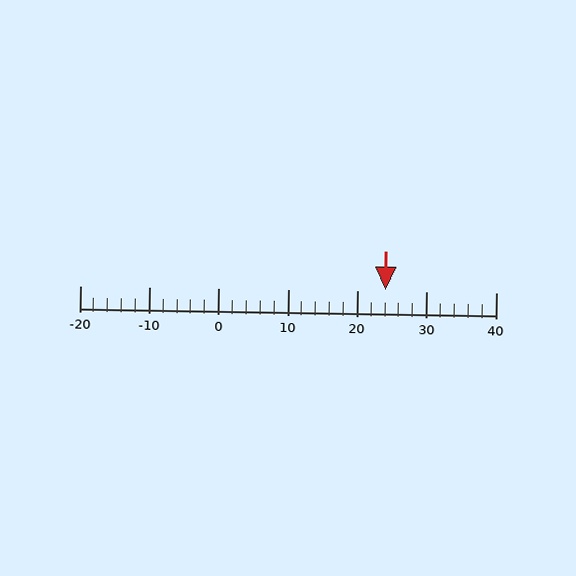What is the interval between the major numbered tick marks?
The major tick marks are spaced 10 units apart.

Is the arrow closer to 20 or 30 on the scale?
The arrow is closer to 20.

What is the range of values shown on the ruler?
The ruler shows values from -20 to 40.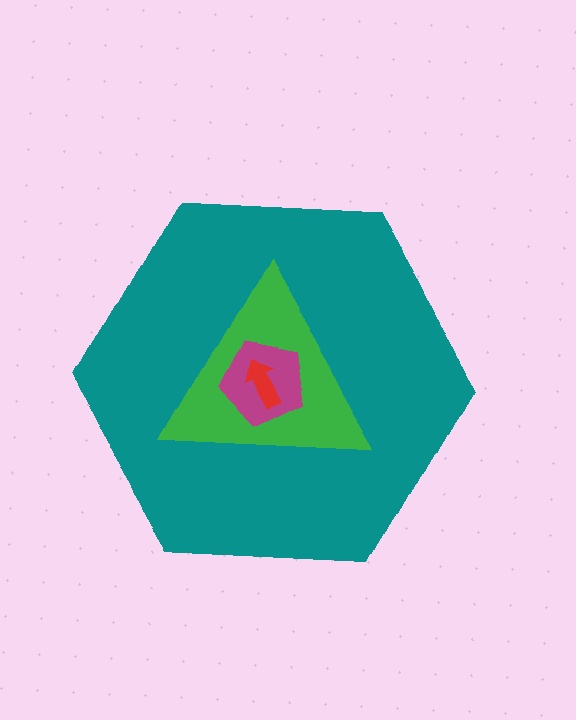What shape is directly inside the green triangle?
The magenta pentagon.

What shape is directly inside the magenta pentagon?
The red arrow.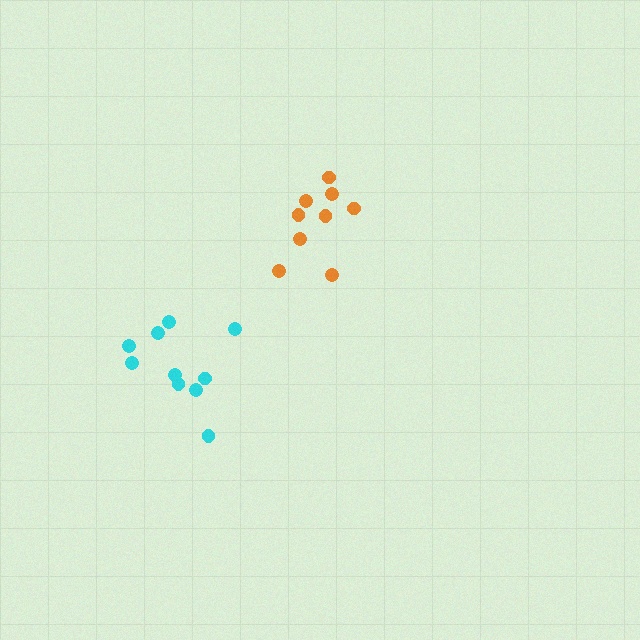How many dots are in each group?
Group 1: 10 dots, Group 2: 9 dots (19 total).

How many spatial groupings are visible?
There are 2 spatial groupings.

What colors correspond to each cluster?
The clusters are colored: cyan, orange.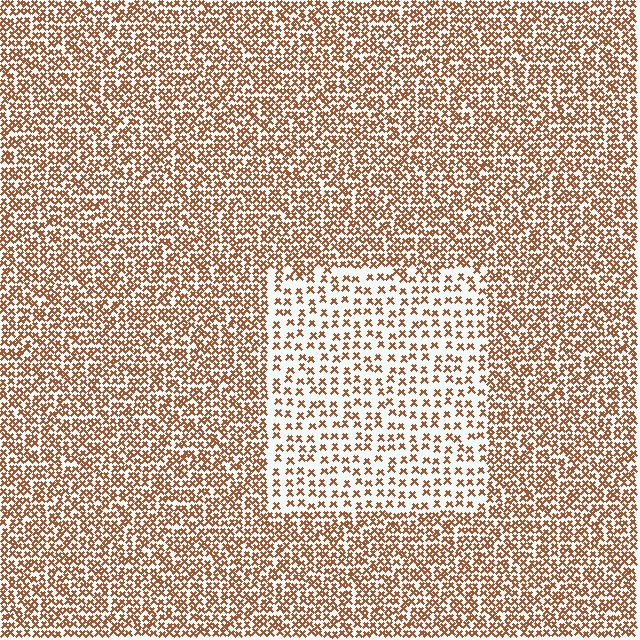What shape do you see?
I see a rectangle.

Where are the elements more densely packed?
The elements are more densely packed outside the rectangle boundary.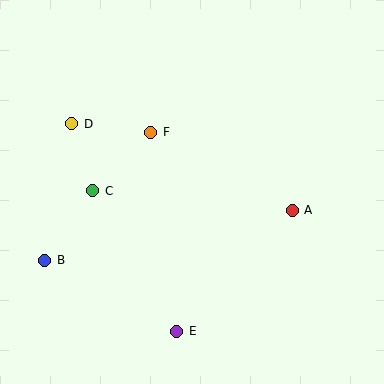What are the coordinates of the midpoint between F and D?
The midpoint between F and D is at (111, 128).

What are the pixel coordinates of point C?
Point C is at (93, 191).